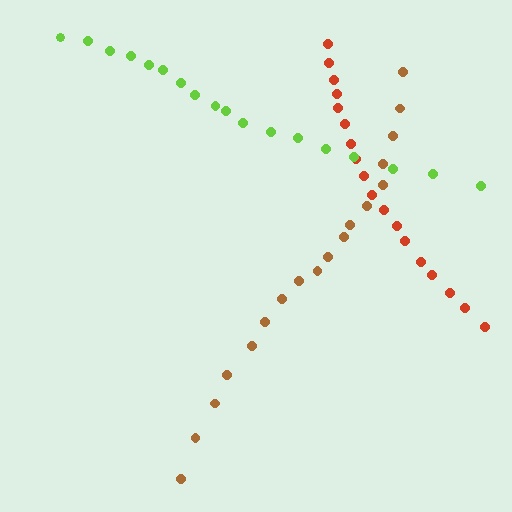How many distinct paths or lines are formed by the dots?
There are 3 distinct paths.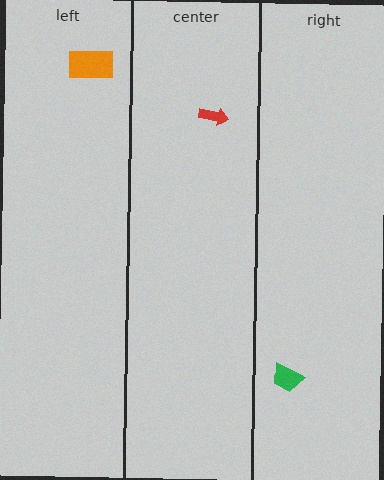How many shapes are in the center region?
1.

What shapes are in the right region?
The green trapezoid.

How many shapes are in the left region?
1.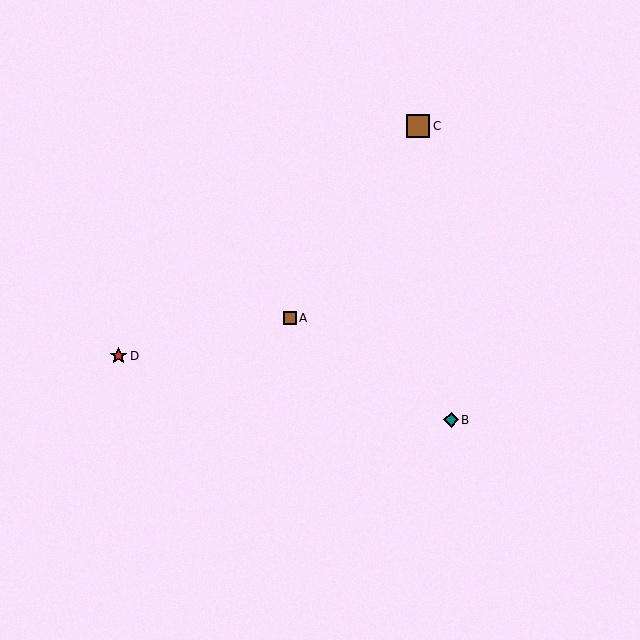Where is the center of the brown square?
The center of the brown square is at (290, 318).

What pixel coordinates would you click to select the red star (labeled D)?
Click at (119, 356) to select the red star D.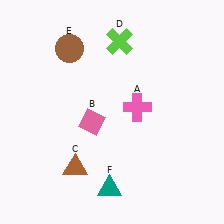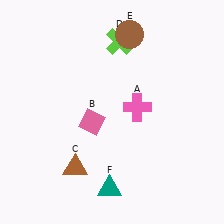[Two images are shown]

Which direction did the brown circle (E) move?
The brown circle (E) moved right.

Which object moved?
The brown circle (E) moved right.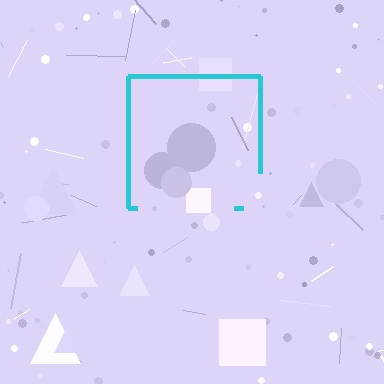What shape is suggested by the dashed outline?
The dashed outline suggests a square.